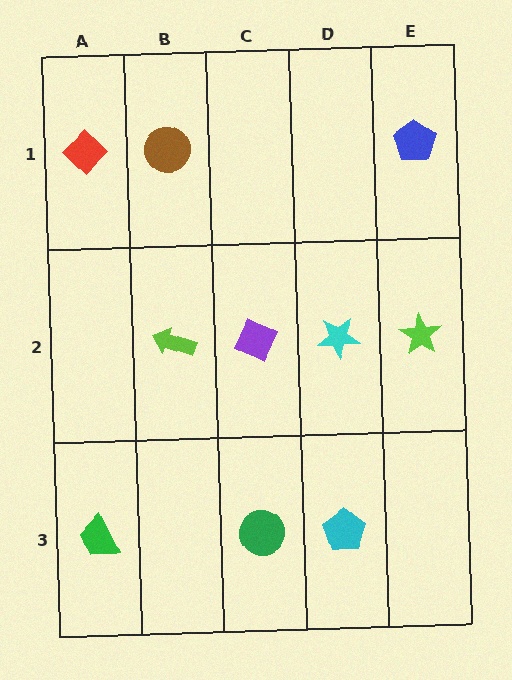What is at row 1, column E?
A blue pentagon.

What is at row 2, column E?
A lime star.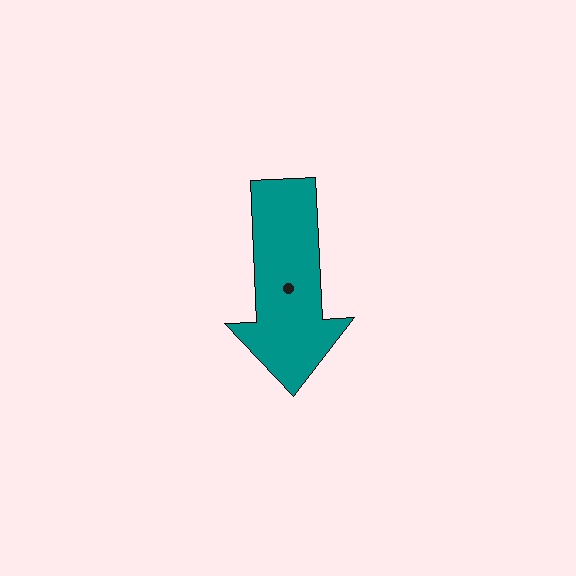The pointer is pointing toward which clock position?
Roughly 6 o'clock.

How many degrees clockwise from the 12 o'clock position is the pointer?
Approximately 177 degrees.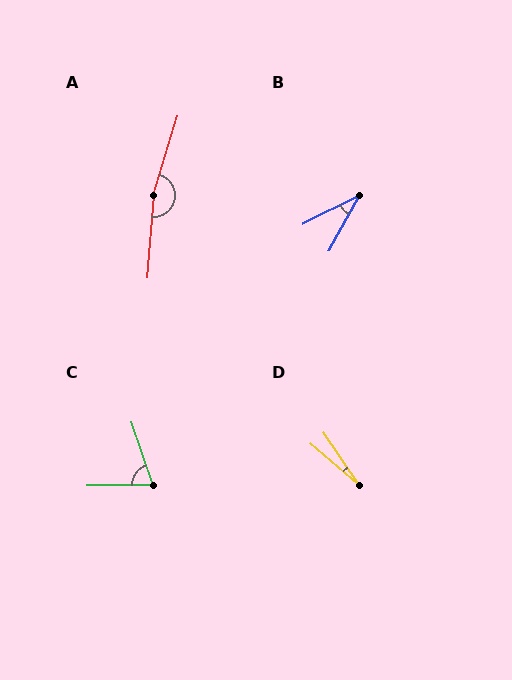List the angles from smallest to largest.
D (15°), B (34°), C (71°), A (167°).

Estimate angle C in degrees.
Approximately 71 degrees.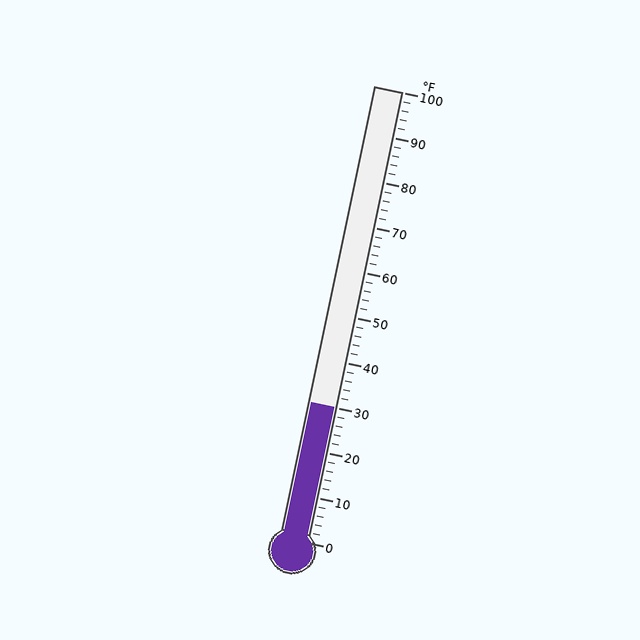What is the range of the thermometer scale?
The thermometer scale ranges from 0°F to 100°F.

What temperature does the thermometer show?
The thermometer shows approximately 30°F.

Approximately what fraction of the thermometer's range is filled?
The thermometer is filled to approximately 30% of its range.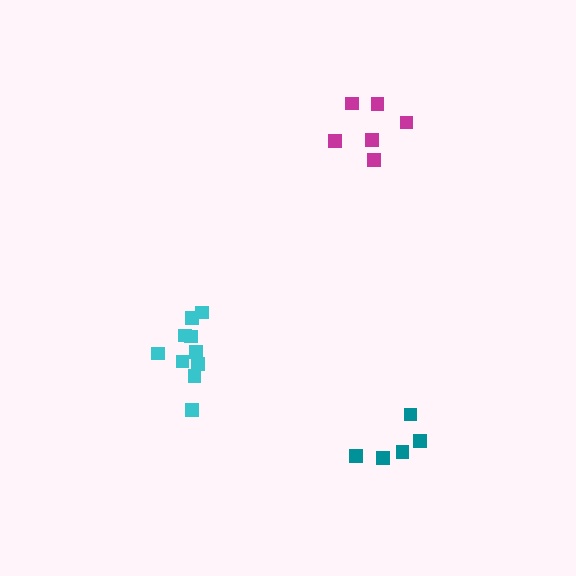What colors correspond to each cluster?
The clusters are colored: cyan, magenta, teal.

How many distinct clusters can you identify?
There are 3 distinct clusters.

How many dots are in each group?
Group 1: 10 dots, Group 2: 6 dots, Group 3: 5 dots (21 total).